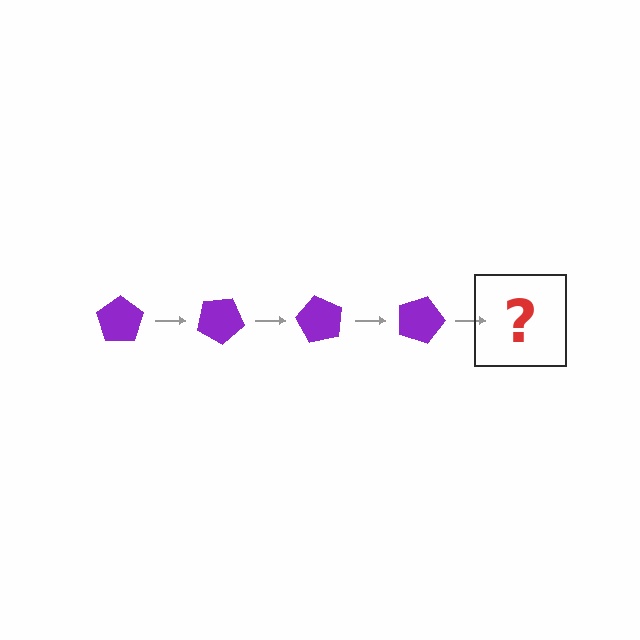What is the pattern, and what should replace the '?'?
The pattern is that the pentagon rotates 30 degrees each step. The '?' should be a purple pentagon rotated 120 degrees.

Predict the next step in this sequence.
The next step is a purple pentagon rotated 120 degrees.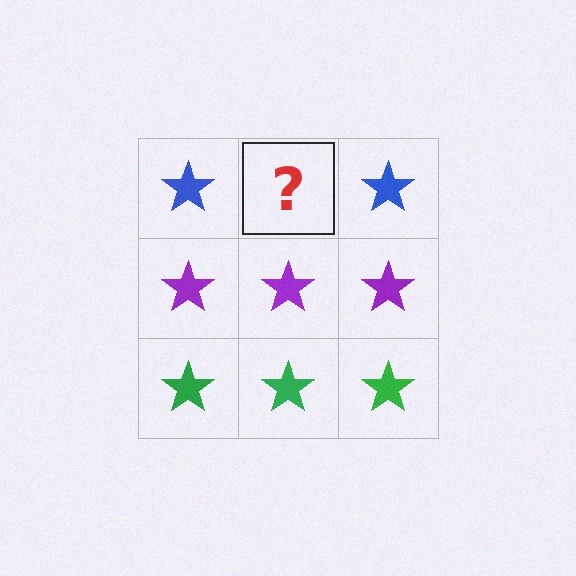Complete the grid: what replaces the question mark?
The question mark should be replaced with a blue star.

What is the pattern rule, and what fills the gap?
The rule is that each row has a consistent color. The gap should be filled with a blue star.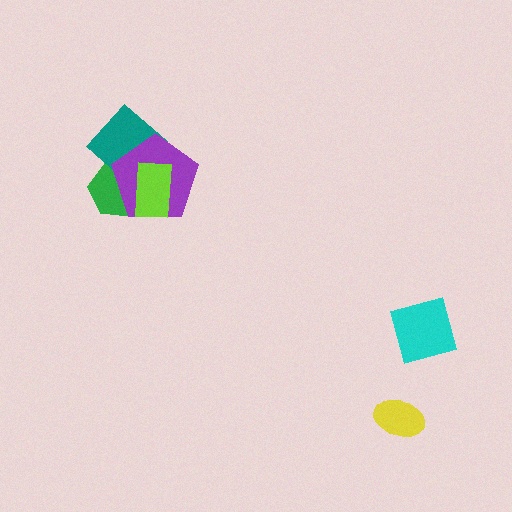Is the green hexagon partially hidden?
Yes, it is partially covered by another shape.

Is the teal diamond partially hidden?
Yes, it is partially covered by another shape.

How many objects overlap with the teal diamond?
3 objects overlap with the teal diamond.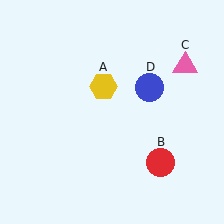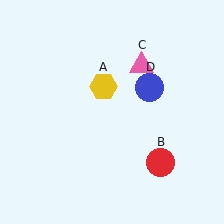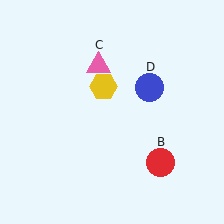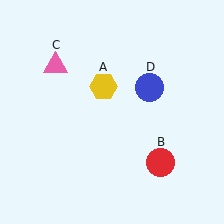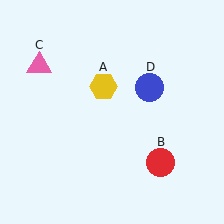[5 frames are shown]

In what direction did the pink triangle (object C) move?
The pink triangle (object C) moved left.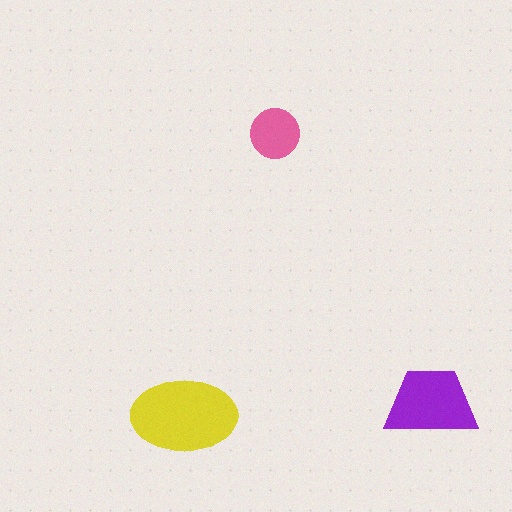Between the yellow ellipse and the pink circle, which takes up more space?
The yellow ellipse.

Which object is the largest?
The yellow ellipse.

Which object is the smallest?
The pink circle.